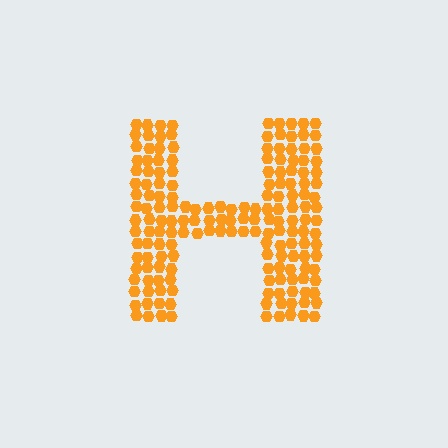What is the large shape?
The large shape is the letter H.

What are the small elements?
The small elements are hexagons.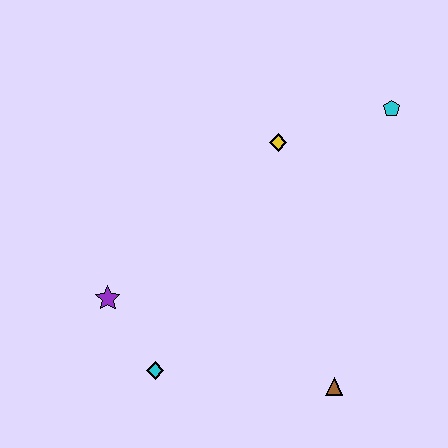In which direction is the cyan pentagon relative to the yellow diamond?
The cyan pentagon is to the right of the yellow diamond.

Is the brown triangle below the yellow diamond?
Yes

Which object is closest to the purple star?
The cyan diamond is closest to the purple star.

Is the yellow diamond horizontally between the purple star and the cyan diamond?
No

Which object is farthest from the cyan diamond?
The cyan pentagon is farthest from the cyan diamond.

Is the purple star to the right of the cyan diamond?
No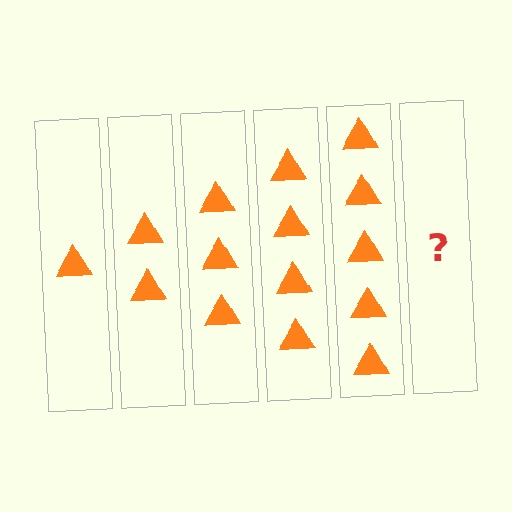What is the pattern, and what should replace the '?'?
The pattern is that each step adds one more triangle. The '?' should be 6 triangles.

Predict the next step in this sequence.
The next step is 6 triangles.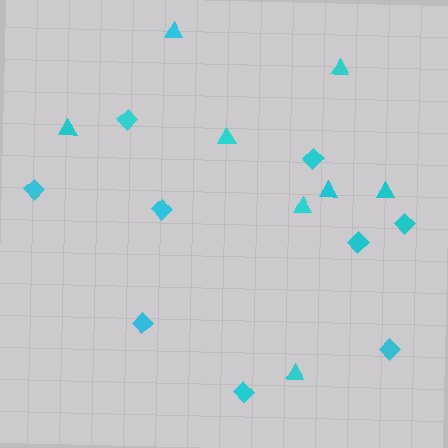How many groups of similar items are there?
There are 2 groups: one group of triangles (8) and one group of diamonds (9).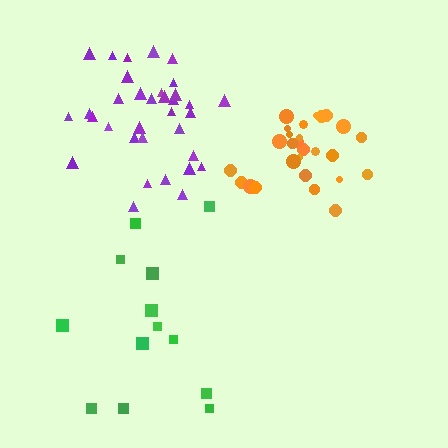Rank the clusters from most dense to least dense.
orange, purple, green.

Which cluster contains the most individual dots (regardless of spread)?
Purple (34).